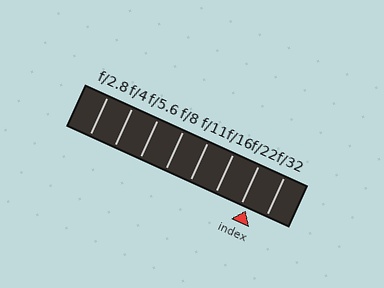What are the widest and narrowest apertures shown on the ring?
The widest aperture shown is f/2.8 and the narrowest is f/32.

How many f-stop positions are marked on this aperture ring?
There are 8 f-stop positions marked.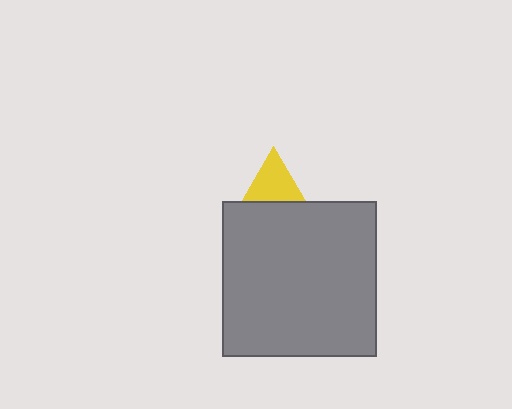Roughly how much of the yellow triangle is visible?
A small part of it is visible (roughly 40%).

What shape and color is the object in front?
The object in front is a gray square.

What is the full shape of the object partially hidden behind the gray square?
The partially hidden object is a yellow triangle.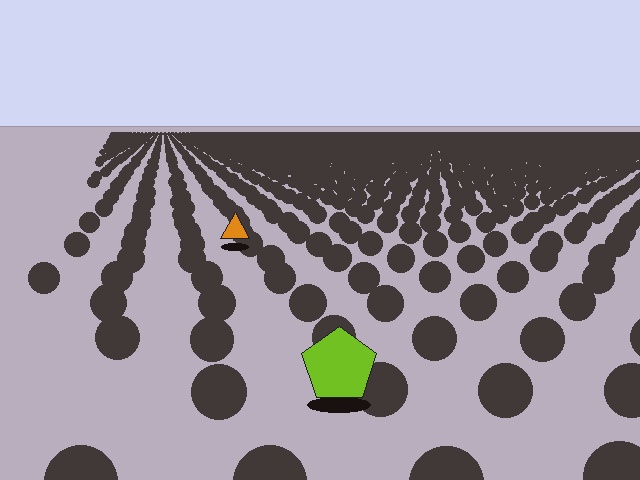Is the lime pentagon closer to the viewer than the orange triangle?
Yes. The lime pentagon is closer — you can tell from the texture gradient: the ground texture is coarser near it.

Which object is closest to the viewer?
The lime pentagon is closest. The texture marks near it are larger and more spread out.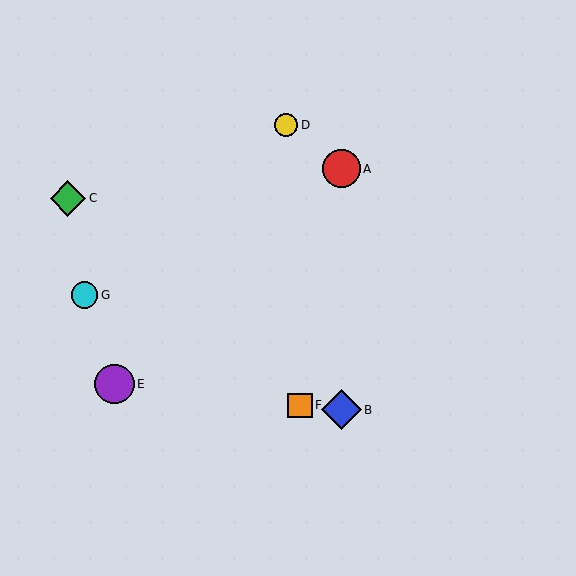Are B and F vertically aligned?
No, B is at x≈342 and F is at x≈300.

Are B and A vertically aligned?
Yes, both are at x≈342.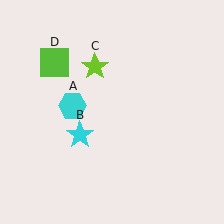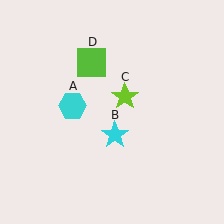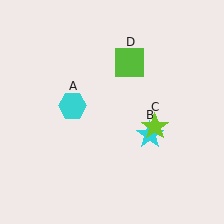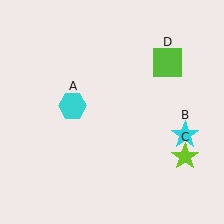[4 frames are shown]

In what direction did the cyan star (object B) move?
The cyan star (object B) moved right.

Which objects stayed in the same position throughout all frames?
Cyan hexagon (object A) remained stationary.